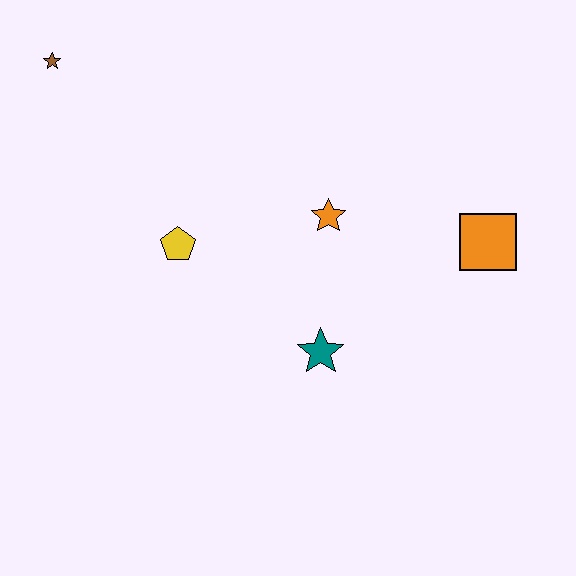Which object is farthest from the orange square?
The brown star is farthest from the orange square.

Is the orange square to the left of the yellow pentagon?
No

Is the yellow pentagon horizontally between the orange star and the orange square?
No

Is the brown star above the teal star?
Yes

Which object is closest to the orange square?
The orange star is closest to the orange square.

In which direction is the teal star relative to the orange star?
The teal star is below the orange star.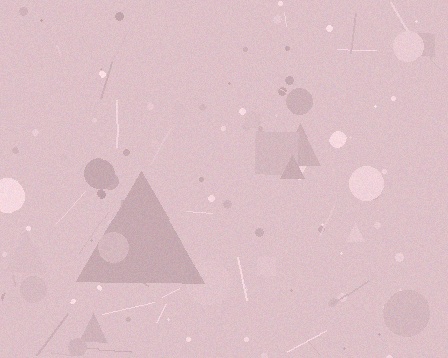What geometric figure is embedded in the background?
A triangle is embedded in the background.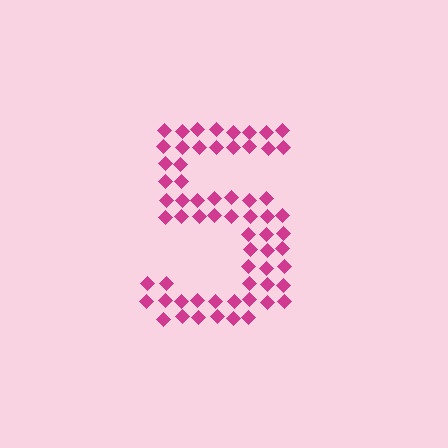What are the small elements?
The small elements are diamonds.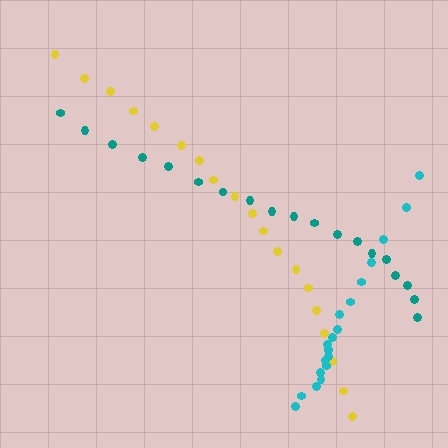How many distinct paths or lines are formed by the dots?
There are 3 distinct paths.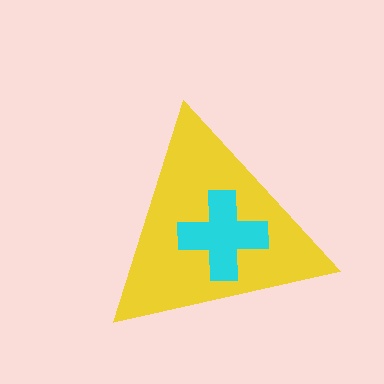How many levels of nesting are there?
2.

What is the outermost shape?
The yellow triangle.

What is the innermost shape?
The cyan cross.